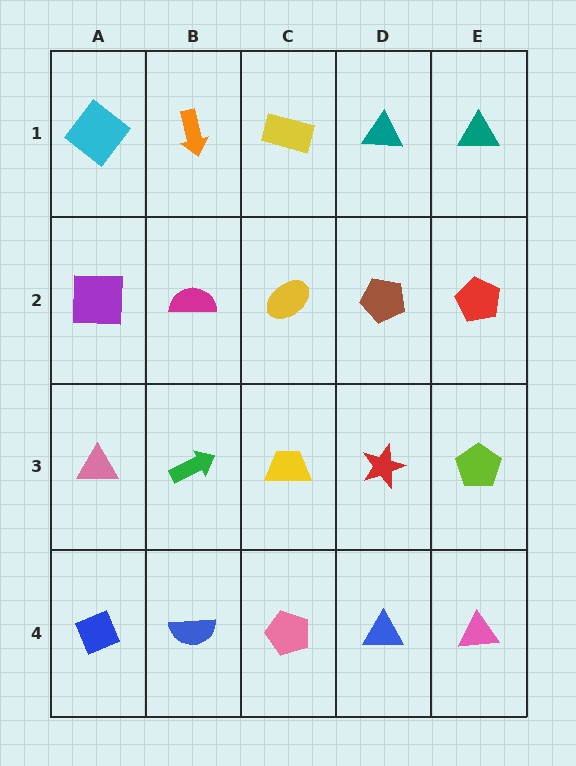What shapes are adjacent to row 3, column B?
A magenta semicircle (row 2, column B), a blue semicircle (row 4, column B), a pink triangle (row 3, column A), a yellow trapezoid (row 3, column C).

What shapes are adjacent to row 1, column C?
A yellow ellipse (row 2, column C), an orange arrow (row 1, column B), a teal triangle (row 1, column D).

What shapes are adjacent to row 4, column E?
A lime pentagon (row 3, column E), a blue triangle (row 4, column D).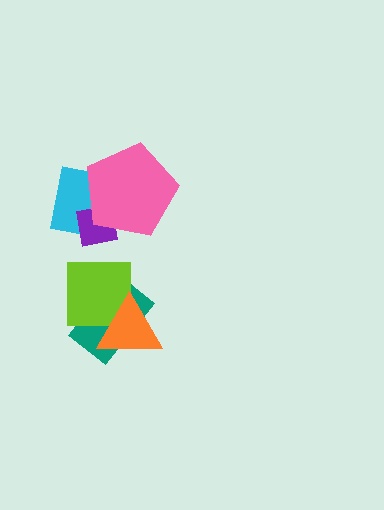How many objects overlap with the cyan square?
2 objects overlap with the cyan square.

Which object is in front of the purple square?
The pink pentagon is in front of the purple square.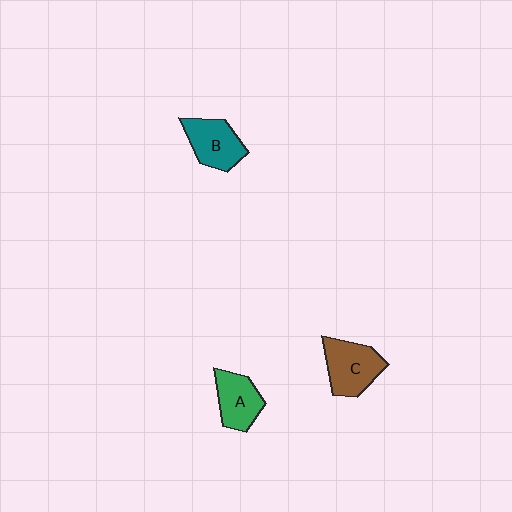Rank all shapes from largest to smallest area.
From largest to smallest: C (brown), B (teal), A (green).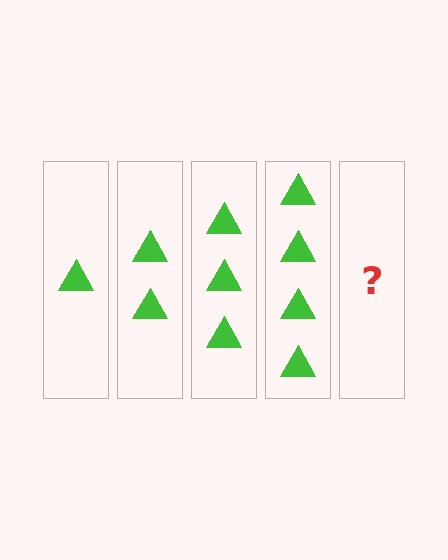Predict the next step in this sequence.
The next step is 5 triangles.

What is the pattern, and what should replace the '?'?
The pattern is that each step adds one more triangle. The '?' should be 5 triangles.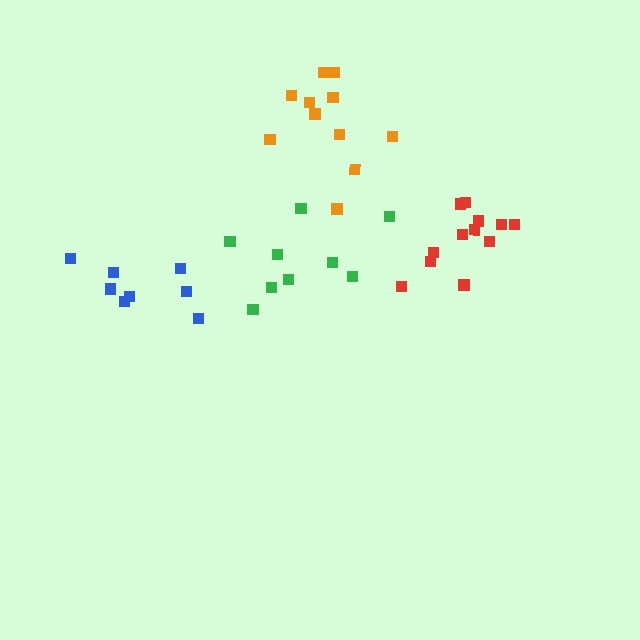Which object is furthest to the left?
The blue cluster is leftmost.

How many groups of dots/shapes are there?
There are 4 groups.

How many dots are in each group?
Group 1: 11 dots, Group 2: 12 dots, Group 3: 8 dots, Group 4: 9 dots (40 total).